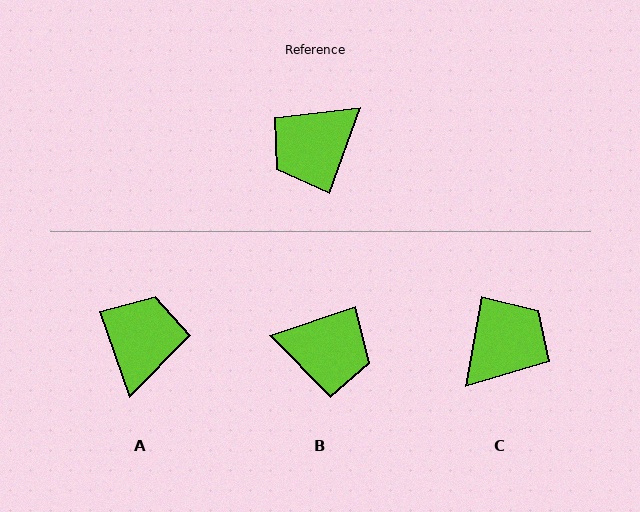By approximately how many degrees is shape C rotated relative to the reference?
Approximately 170 degrees clockwise.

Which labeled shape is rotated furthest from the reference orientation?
C, about 170 degrees away.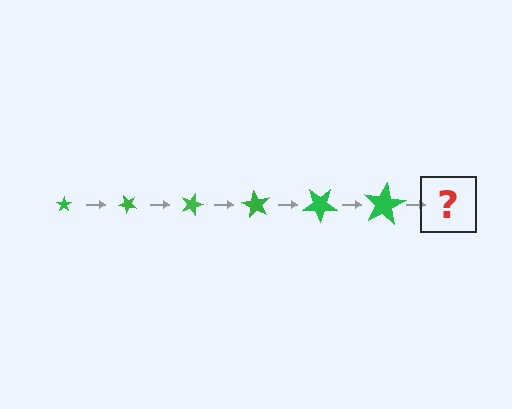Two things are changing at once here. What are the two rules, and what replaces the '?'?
The two rules are that the star grows larger each step and it rotates 45 degrees each step. The '?' should be a star, larger than the previous one and rotated 270 degrees from the start.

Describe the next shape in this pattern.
It should be a star, larger than the previous one and rotated 270 degrees from the start.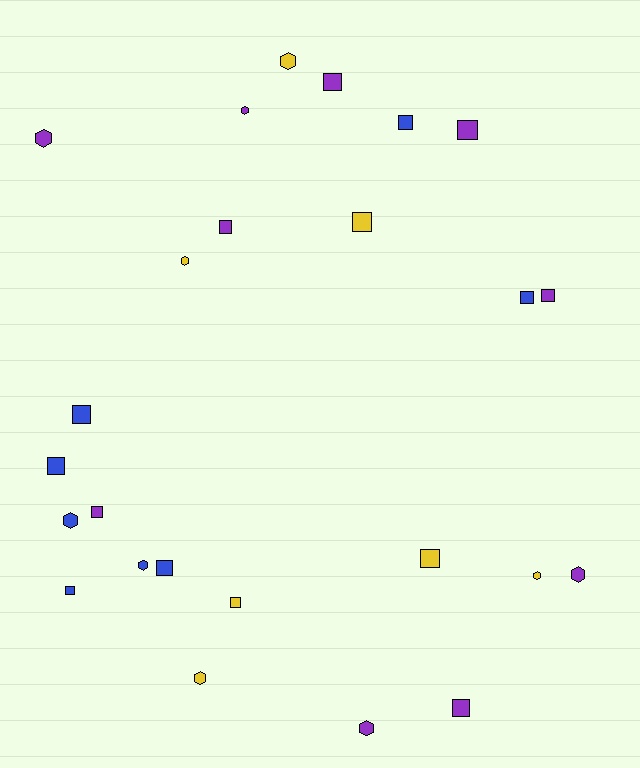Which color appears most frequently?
Purple, with 10 objects.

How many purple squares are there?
There are 6 purple squares.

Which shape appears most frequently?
Square, with 15 objects.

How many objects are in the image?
There are 25 objects.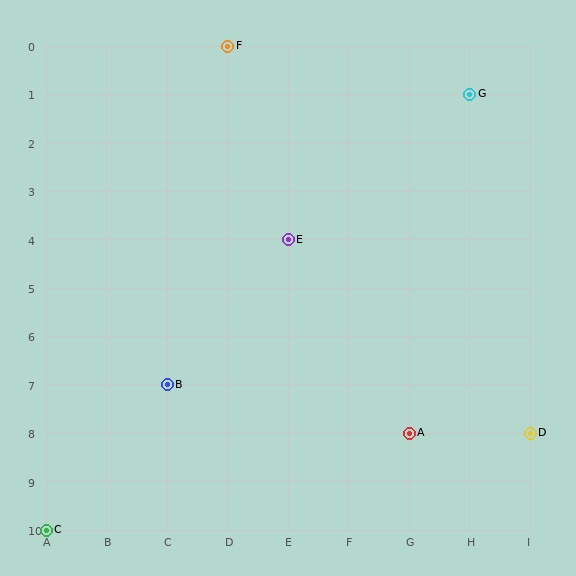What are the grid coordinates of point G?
Point G is at grid coordinates (H, 1).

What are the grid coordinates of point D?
Point D is at grid coordinates (I, 8).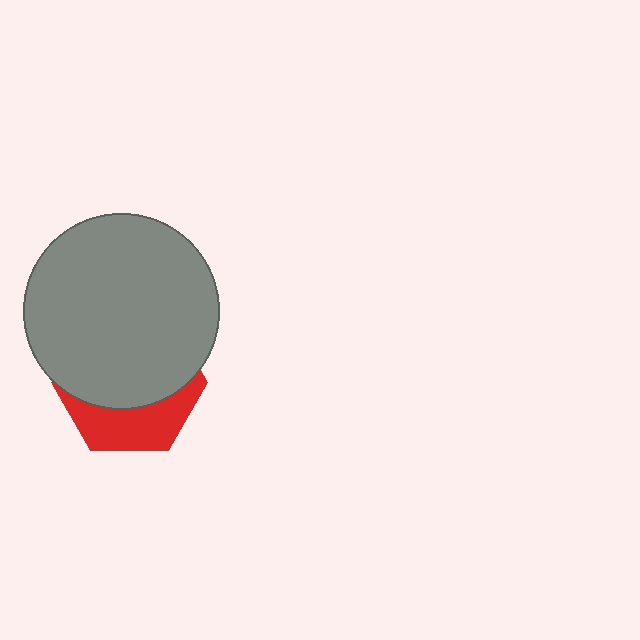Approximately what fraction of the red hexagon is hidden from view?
Roughly 65% of the red hexagon is hidden behind the gray circle.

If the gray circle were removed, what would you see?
You would see the complete red hexagon.